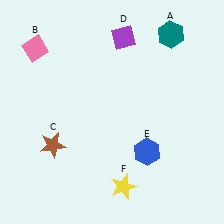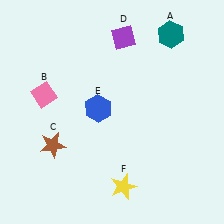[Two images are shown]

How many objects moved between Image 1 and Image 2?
2 objects moved between the two images.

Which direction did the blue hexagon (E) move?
The blue hexagon (E) moved left.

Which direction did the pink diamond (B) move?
The pink diamond (B) moved down.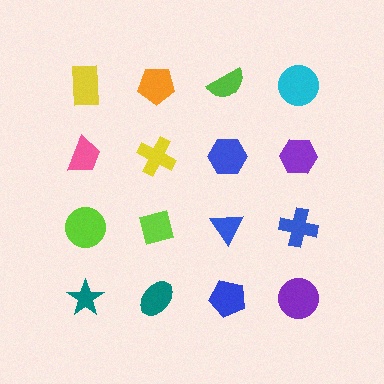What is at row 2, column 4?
A purple hexagon.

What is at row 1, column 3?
A lime semicircle.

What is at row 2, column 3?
A blue hexagon.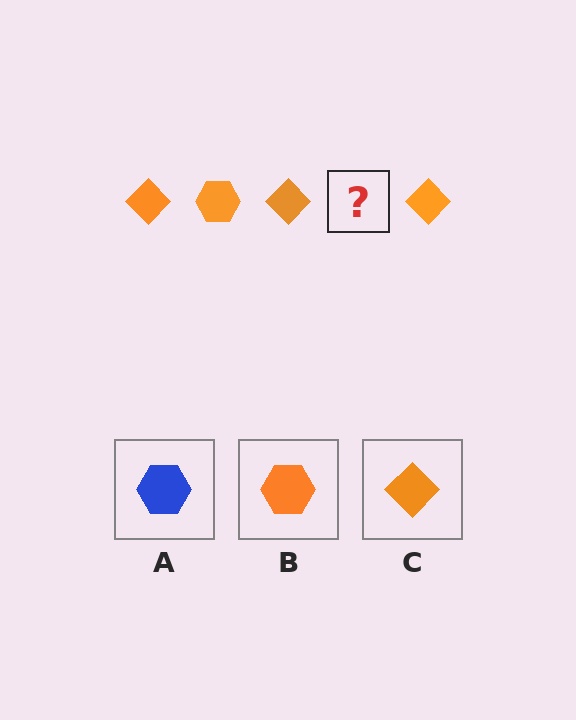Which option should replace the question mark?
Option B.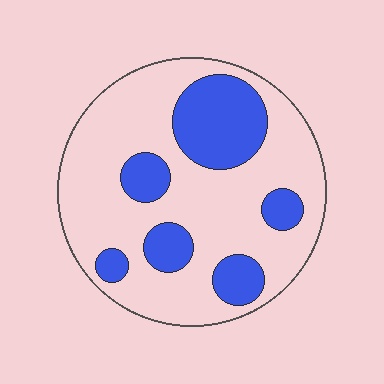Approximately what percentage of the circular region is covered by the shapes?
Approximately 30%.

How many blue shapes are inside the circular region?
6.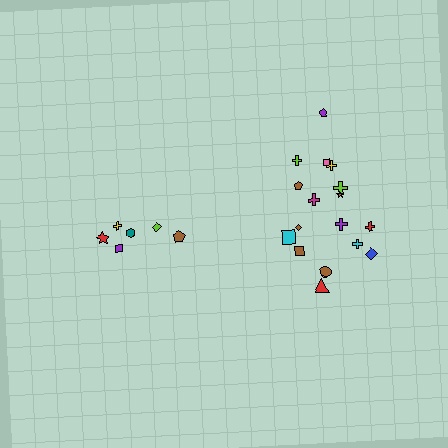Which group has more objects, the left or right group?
The right group.